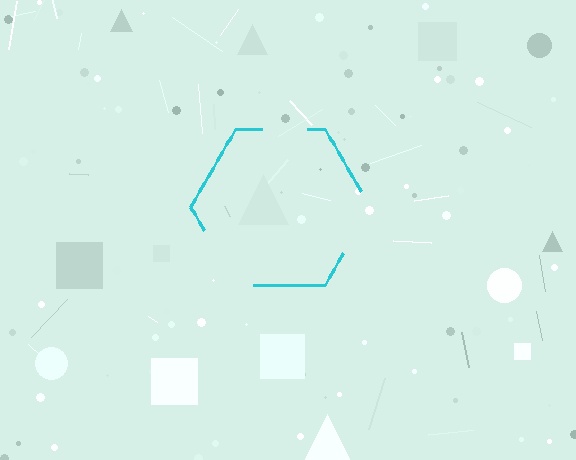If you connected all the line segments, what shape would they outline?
They would outline a hexagon.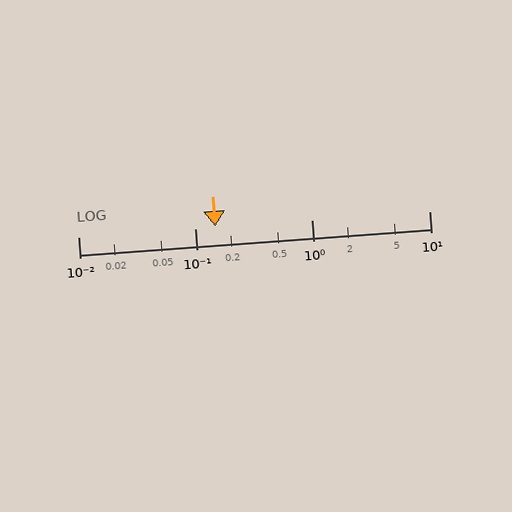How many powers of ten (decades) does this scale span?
The scale spans 3 decades, from 0.01 to 10.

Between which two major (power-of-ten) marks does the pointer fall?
The pointer is between 0.1 and 1.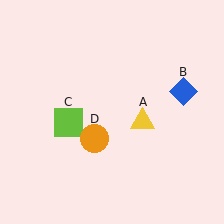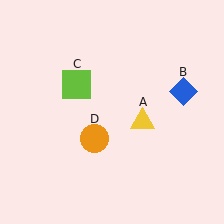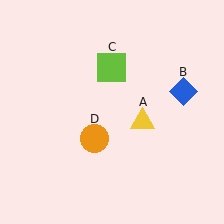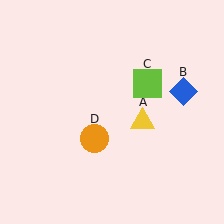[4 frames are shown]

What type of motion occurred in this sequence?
The lime square (object C) rotated clockwise around the center of the scene.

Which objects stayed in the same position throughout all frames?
Yellow triangle (object A) and blue diamond (object B) and orange circle (object D) remained stationary.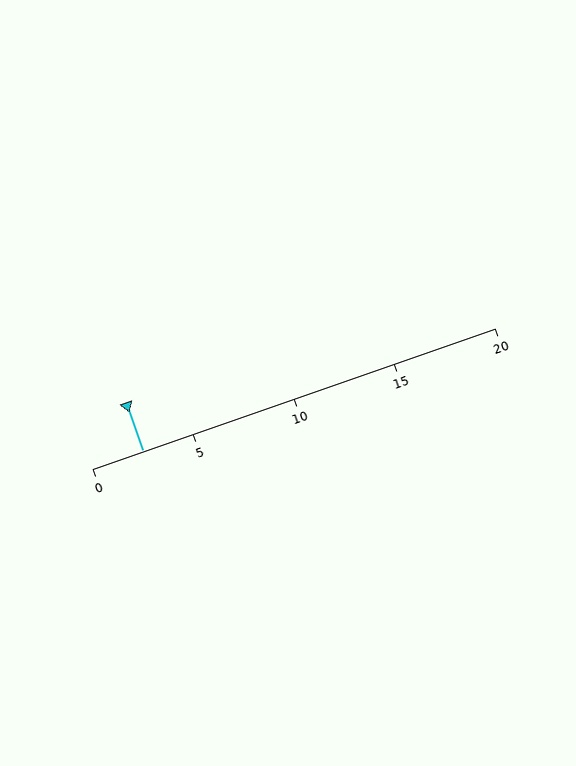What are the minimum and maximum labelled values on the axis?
The axis runs from 0 to 20.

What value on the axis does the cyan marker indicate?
The marker indicates approximately 2.5.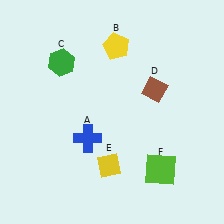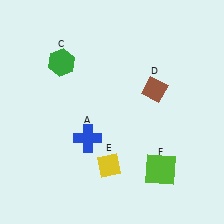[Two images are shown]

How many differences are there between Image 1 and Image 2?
There is 1 difference between the two images.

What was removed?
The yellow pentagon (B) was removed in Image 2.